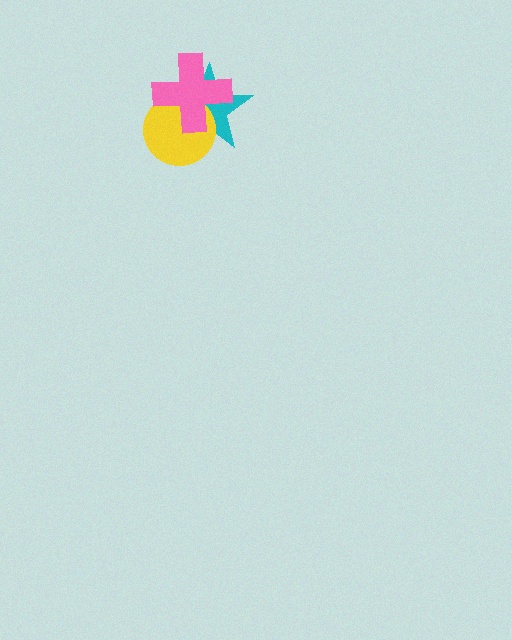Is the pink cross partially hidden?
No, no other shape covers it.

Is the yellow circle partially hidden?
Yes, it is partially covered by another shape.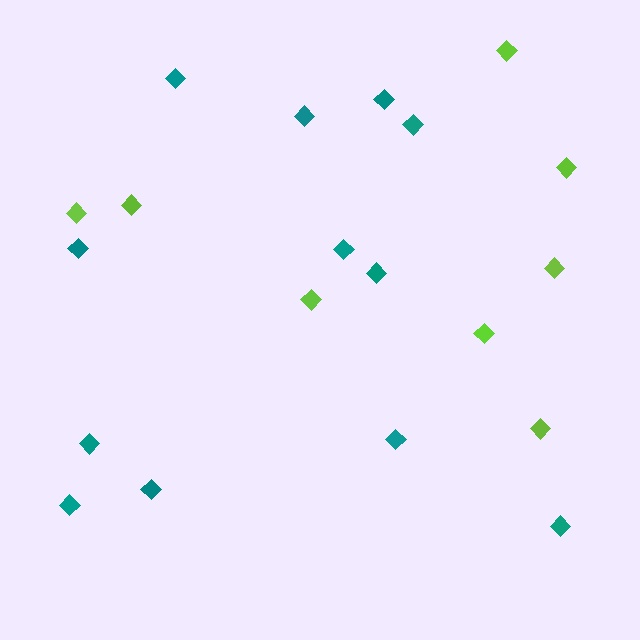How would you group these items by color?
There are 2 groups: one group of teal diamonds (12) and one group of lime diamonds (8).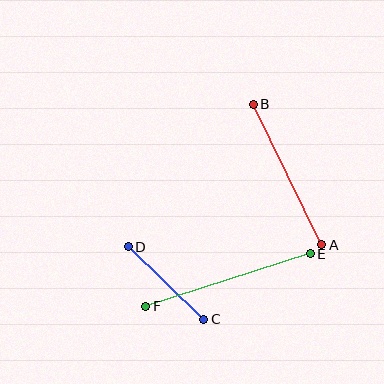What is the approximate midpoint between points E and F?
The midpoint is at approximately (228, 280) pixels.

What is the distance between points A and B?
The distance is approximately 157 pixels.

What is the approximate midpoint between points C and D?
The midpoint is at approximately (166, 283) pixels.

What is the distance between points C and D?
The distance is approximately 104 pixels.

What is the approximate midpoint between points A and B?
The midpoint is at approximately (288, 175) pixels.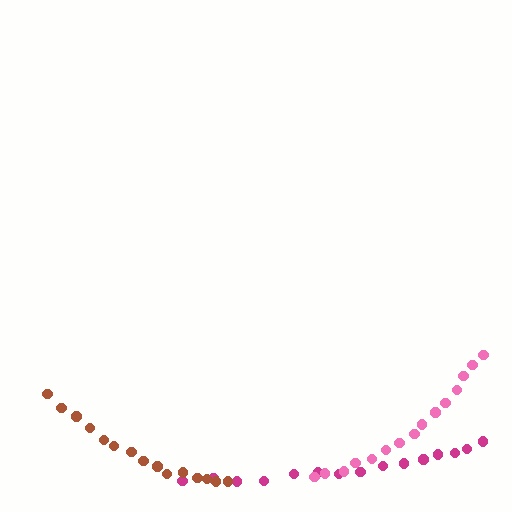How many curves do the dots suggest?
There are 3 distinct paths.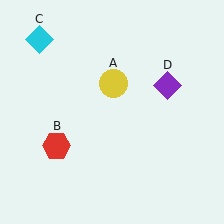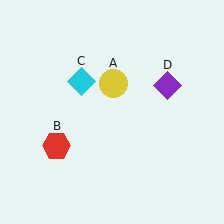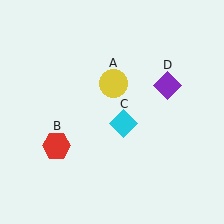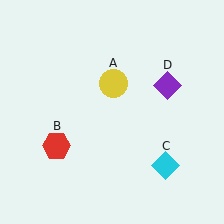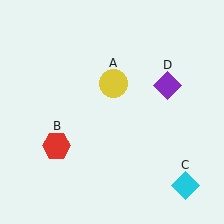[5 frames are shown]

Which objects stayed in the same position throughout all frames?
Yellow circle (object A) and red hexagon (object B) and purple diamond (object D) remained stationary.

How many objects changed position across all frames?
1 object changed position: cyan diamond (object C).